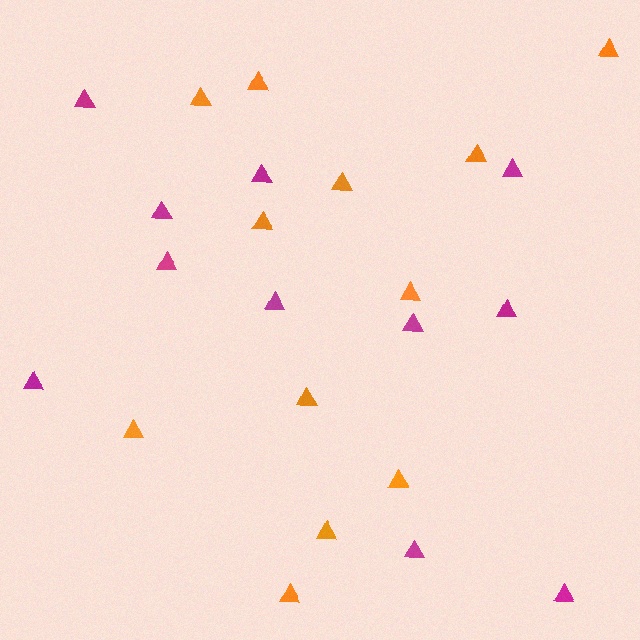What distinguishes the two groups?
There are 2 groups: one group of orange triangles (12) and one group of magenta triangles (11).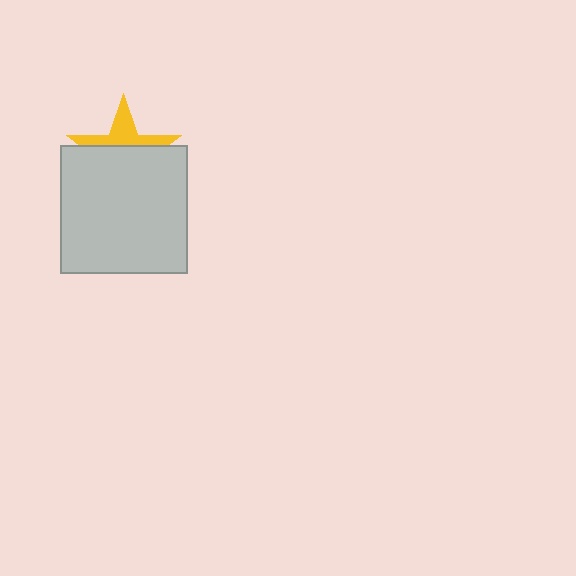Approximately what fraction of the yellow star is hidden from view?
Roughly 62% of the yellow star is hidden behind the light gray square.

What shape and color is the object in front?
The object in front is a light gray square.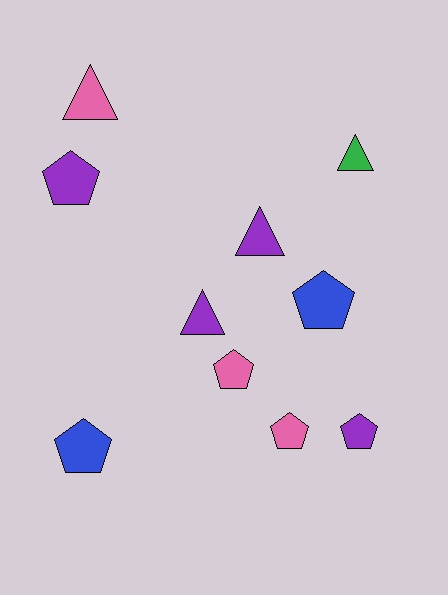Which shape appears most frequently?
Pentagon, with 6 objects.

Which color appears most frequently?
Purple, with 4 objects.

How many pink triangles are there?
There is 1 pink triangle.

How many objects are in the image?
There are 10 objects.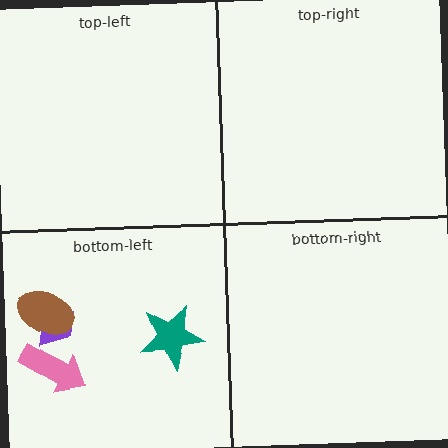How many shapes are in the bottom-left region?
4.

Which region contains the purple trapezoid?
The bottom-left region.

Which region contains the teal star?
The bottom-left region.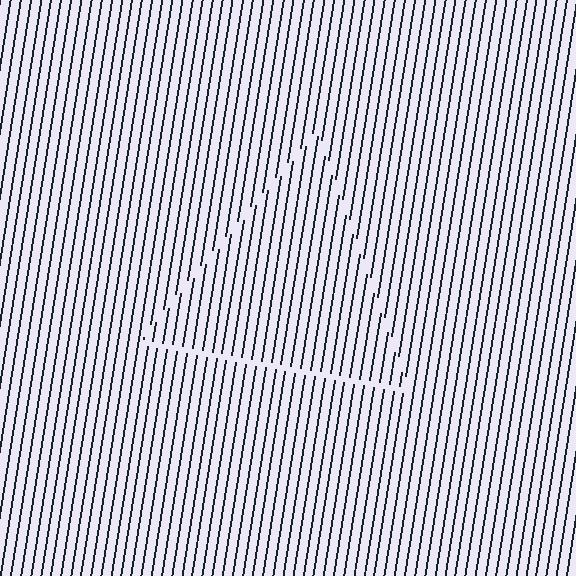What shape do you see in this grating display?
An illusory triangle. The interior of the shape contains the same grating, shifted by half a period — the contour is defined by the phase discontinuity where line-ends from the inner and outer gratings abut.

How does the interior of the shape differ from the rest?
The interior of the shape contains the same grating, shifted by half a period — the contour is defined by the phase discontinuity where line-ends from the inner and outer gratings abut.